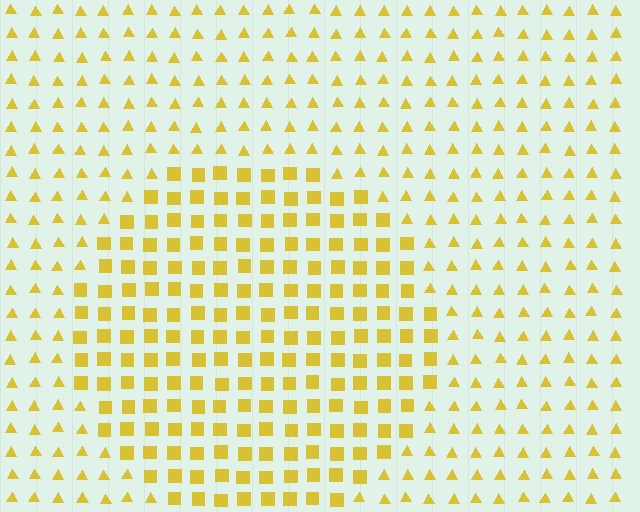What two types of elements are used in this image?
The image uses squares inside the circle region and triangles outside it.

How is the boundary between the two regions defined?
The boundary is defined by a change in element shape: squares inside vs. triangles outside. All elements share the same color and spacing.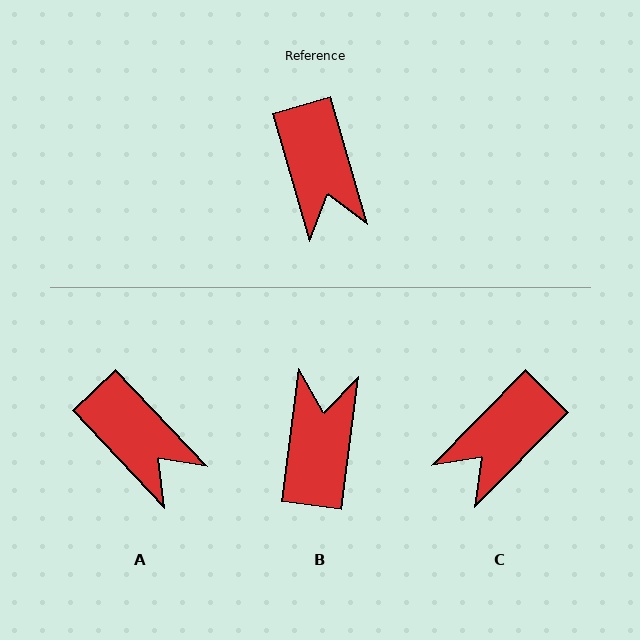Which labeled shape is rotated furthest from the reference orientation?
B, about 156 degrees away.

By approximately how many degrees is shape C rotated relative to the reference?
Approximately 61 degrees clockwise.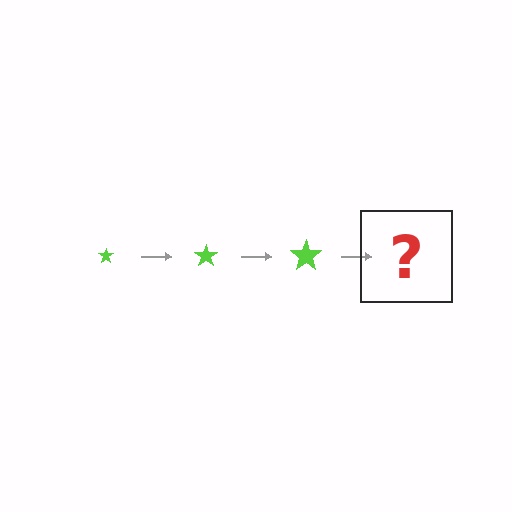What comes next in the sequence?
The next element should be a lime star, larger than the previous one.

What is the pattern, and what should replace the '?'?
The pattern is that the star gets progressively larger each step. The '?' should be a lime star, larger than the previous one.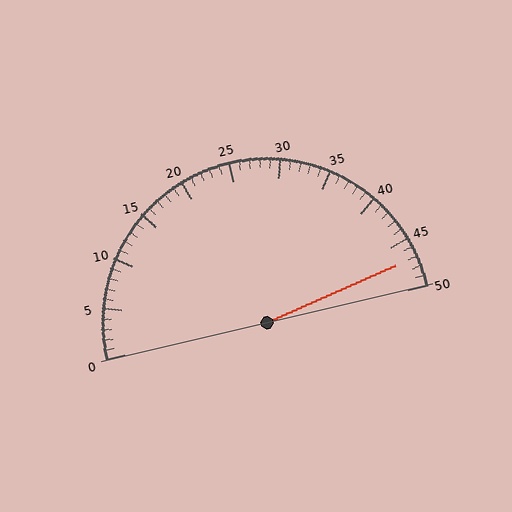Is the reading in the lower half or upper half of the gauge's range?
The reading is in the upper half of the range (0 to 50).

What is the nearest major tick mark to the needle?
The nearest major tick mark is 45.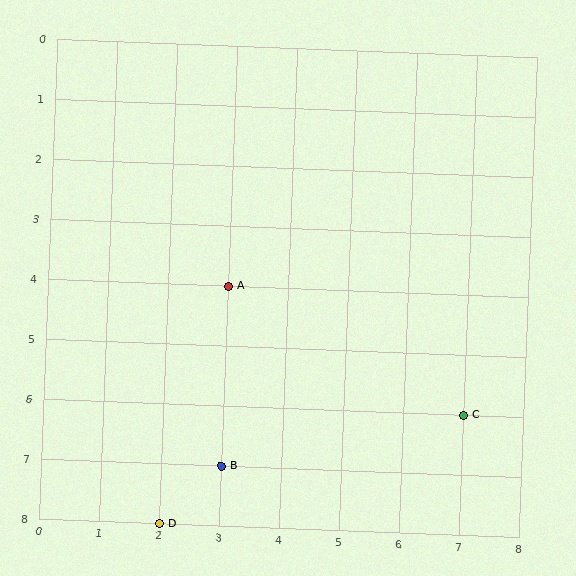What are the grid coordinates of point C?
Point C is at grid coordinates (7, 6).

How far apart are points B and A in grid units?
Points B and A are 3 rows apart.